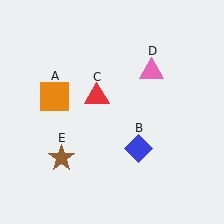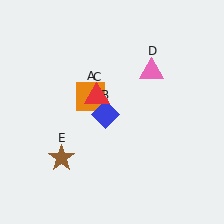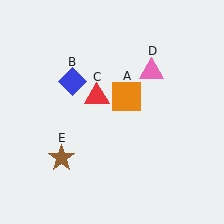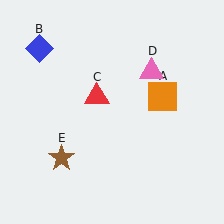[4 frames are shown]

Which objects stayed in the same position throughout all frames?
Red triangle (object C) and pink triangle (object D) and brown star (object E) remained stationary.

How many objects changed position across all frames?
2 objects changed position: orange square (object A), blue diamond (object B).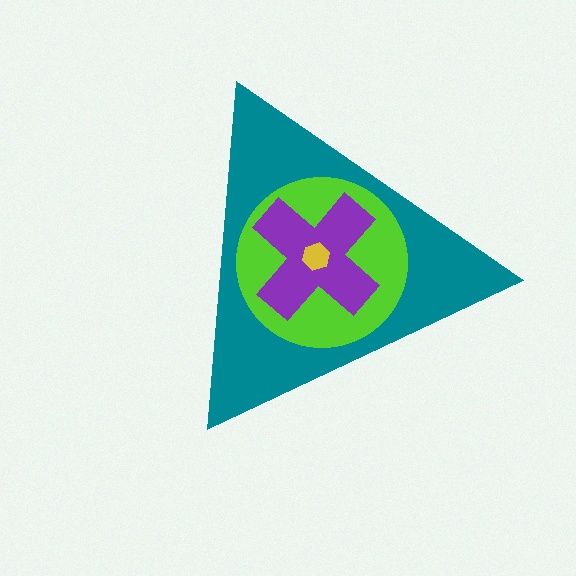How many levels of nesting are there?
4.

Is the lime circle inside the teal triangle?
Yes.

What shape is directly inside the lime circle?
The purple cross.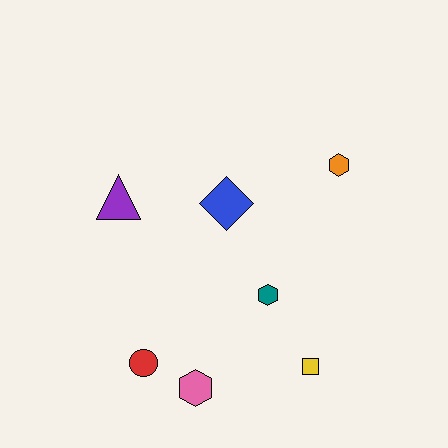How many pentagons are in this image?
There are no pentagons.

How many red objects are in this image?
There is 1 red object.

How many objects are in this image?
There are 7 objects.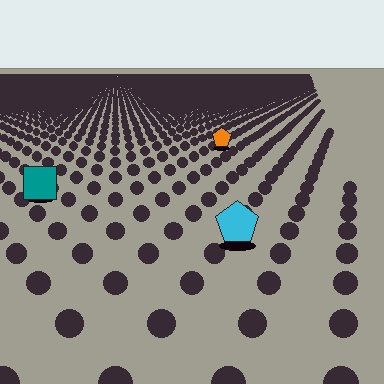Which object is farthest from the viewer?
The orange pentagon is farthest from the viewer. It appears smaller and the ground texture around it is denser.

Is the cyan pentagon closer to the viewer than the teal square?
Yes. The cyan pentagon is closer — you can tell from the texture gradient: the ground texture is coarser near it.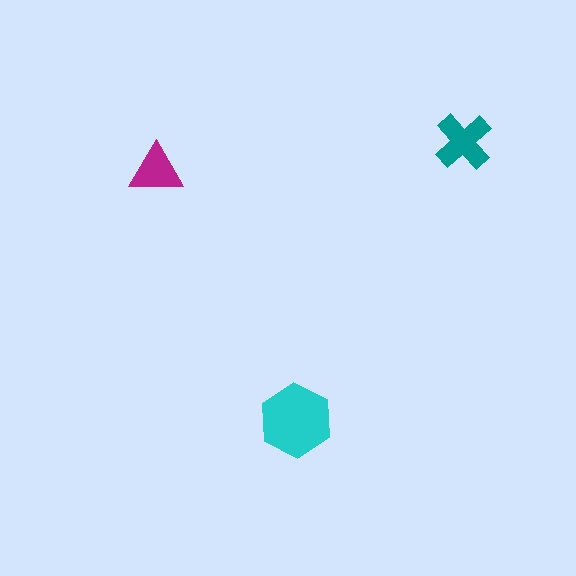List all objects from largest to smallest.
The cyan hexagon, the teal cross, the magenta triangle.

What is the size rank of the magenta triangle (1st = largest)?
3rd.